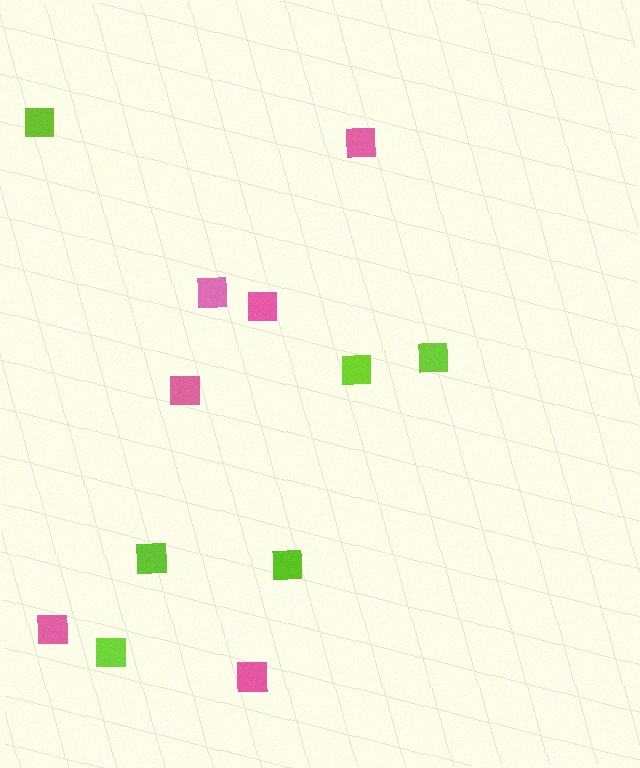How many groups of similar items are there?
There are 2 groups: one group of lime squares (6) and one group of pink squares (6).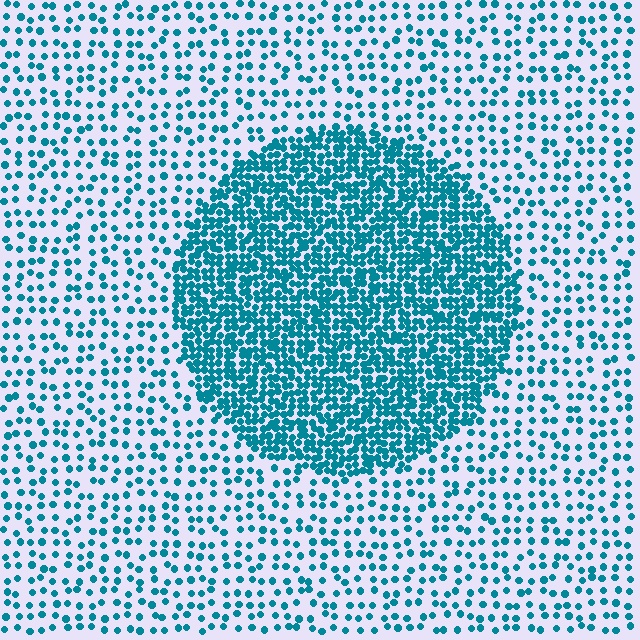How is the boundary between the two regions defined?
The boundary is defined by a change in element density (approximately 2.9x ratio). All elements are the same color, size, and shape.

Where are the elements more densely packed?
The elements are more densely packed inside the circle boundary.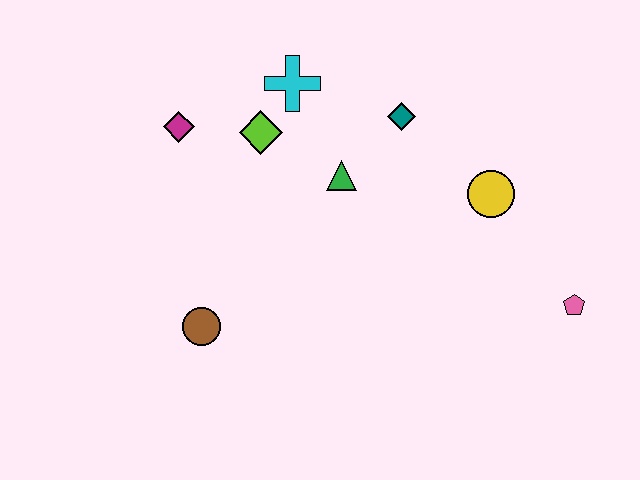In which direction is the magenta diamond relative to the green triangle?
The magenta diamond is to the left of the green triangle.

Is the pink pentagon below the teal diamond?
Yes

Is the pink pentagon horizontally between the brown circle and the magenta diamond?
No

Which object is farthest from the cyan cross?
The pink pentagon is farthest from the cyan cross.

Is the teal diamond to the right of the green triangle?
Yes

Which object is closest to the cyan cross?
The lime diamond is closest to the cyan cross.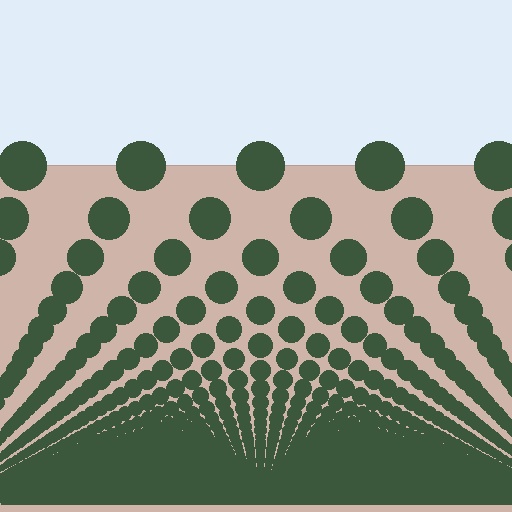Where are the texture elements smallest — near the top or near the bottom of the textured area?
Near the bottom.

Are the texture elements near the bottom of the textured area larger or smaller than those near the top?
Smaller. The gradient is inverted — elements near the bottom are smaller and denser.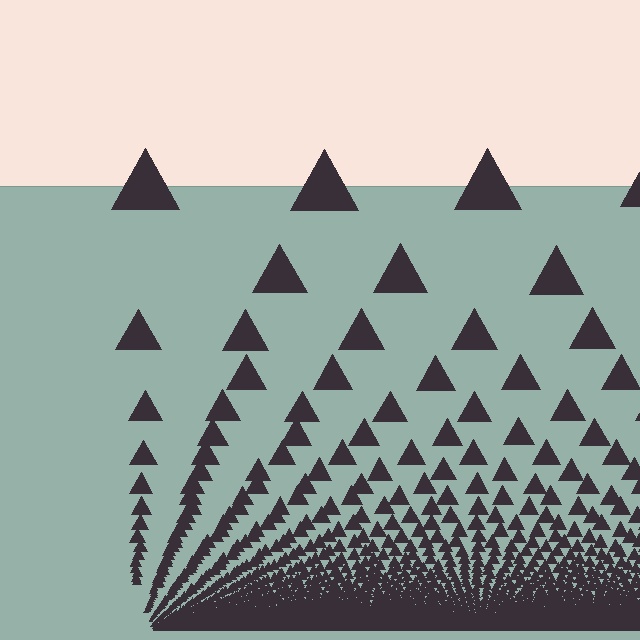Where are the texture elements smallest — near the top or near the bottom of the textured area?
Near the bottom.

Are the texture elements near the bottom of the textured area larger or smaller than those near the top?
Smaller. The gradient is inverted — elements near the bottom are smaller and denser.